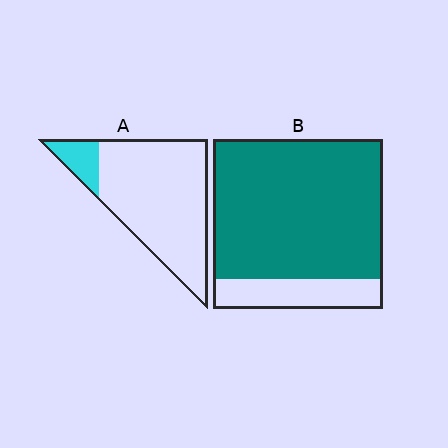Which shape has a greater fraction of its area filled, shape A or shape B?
Shape B.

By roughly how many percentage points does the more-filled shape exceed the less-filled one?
By roughly 70 percentage points (B over A).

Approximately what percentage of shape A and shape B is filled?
A is approximately 15% and B is approximately 80%.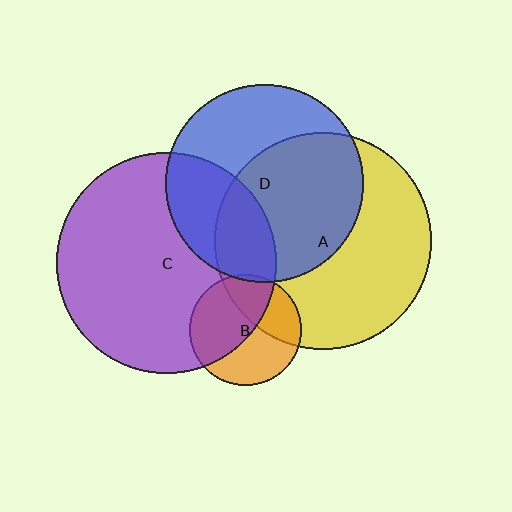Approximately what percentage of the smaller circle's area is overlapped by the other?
Approximately 55%.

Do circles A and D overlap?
Yes.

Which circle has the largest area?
Circle C (purple).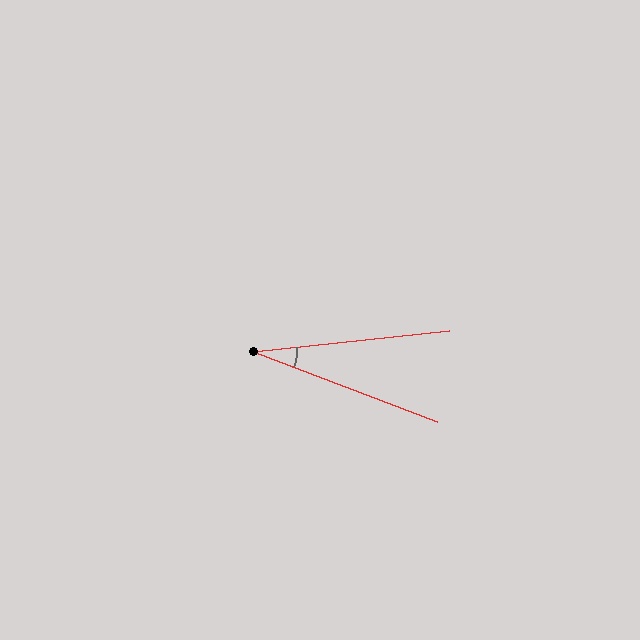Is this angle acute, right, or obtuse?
It is acute.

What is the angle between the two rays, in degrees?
Approximately 27 degrees.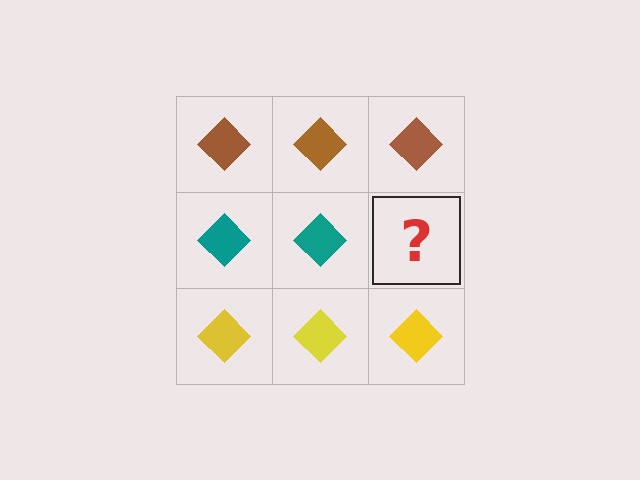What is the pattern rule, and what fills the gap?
The rule is that each row has a consistent color. The gap should be filled with a teal diamond.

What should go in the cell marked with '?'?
The missing cell should contain a teal diamond.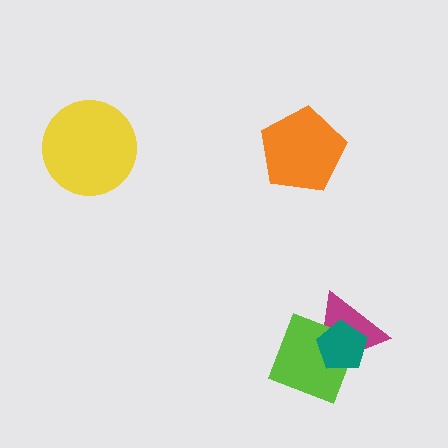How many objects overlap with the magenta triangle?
2 objects overlap with the magenta triangle.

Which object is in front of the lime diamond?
The teal pentagon is in front of the lime diamond.